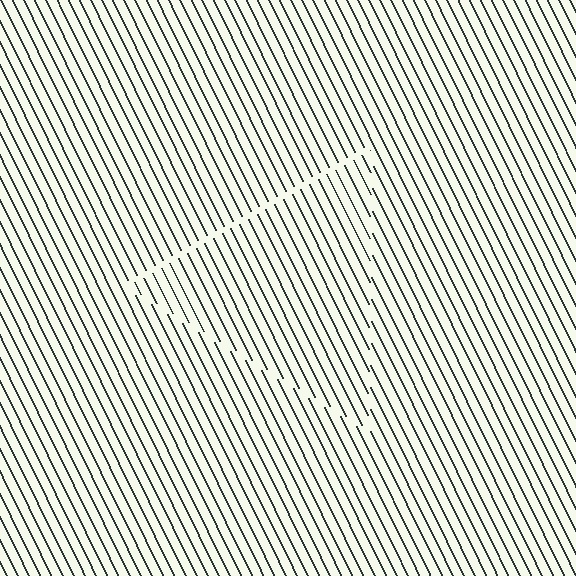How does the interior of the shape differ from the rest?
The interior of the shape contains the same grating, shifted by half a period — the contour is defined by the phase discontinuity where line-ends from the inner and outer gratings abut.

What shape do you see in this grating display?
An illusory triangle. The interior of the shape contains the same grating, shifted by half a period — the contour is defined by the phase discontinuity where line-ends from the inner and outer gratings abut.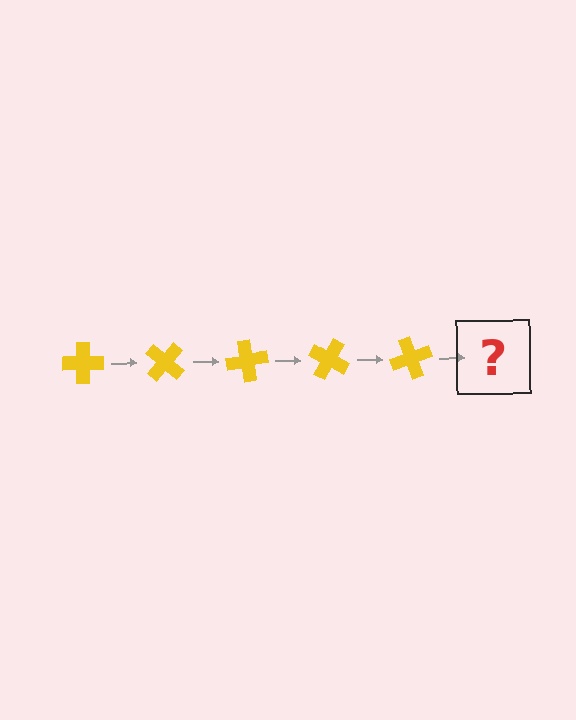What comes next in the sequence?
The next element should be a yellow cross rotated 200 degrees.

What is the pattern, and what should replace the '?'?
The pattern is that the cross rotates 40 degrees each step. The '?' should be a yellow cross rotated 200 degrees.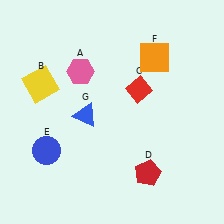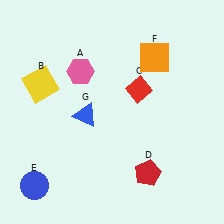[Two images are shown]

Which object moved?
The blue circle (E) moved down.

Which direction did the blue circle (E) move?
The blue circle (E) moved down.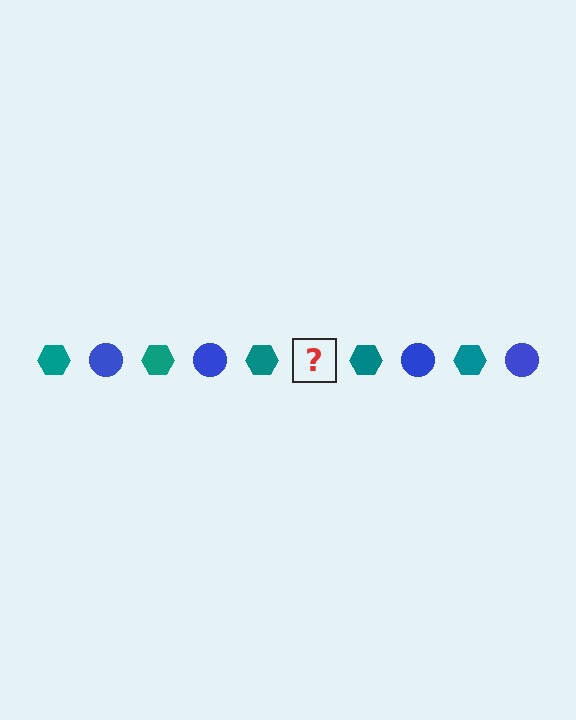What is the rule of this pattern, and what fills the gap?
The rule is that the pattern alternates between teal hexagon and blue circle. The gap should be filled with a blue circle.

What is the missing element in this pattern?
The missing element is a blue circle.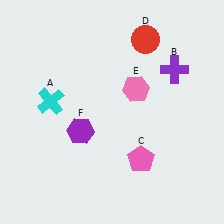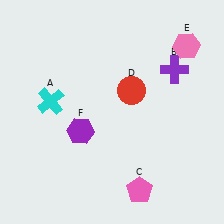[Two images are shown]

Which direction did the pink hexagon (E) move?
The pink hexagon (E) moved right.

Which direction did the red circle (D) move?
The red circle (D) moved down.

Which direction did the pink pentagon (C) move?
The pink pentagon (C) moved down.